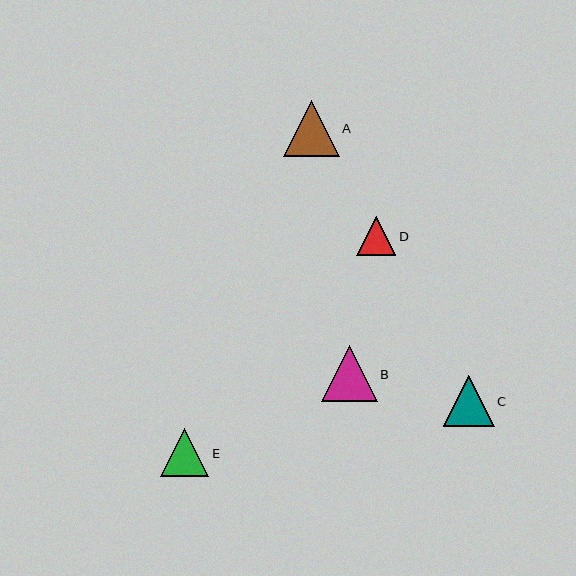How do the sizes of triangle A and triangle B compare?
Triangle A and triangle B are approximately the same size.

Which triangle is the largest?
Triangle A is the largest with a size of approximately 56 pixels.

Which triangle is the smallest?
Triangle D is the smallest with a size of approximately 39 pixels.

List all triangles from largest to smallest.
From largest to smallest: A, B, C, E, D.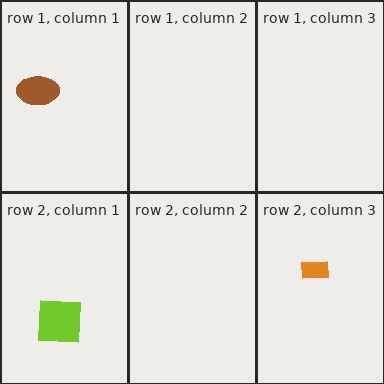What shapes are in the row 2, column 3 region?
The orange rectangle.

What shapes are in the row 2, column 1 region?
The lime square.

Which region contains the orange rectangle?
The row 2, column 3 region.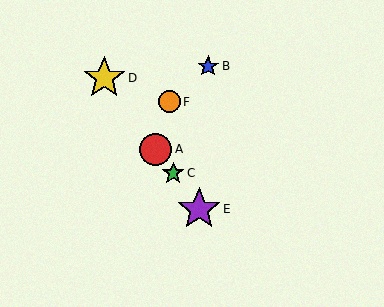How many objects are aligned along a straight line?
4 objects (A, C, D, E) are aligned along a straight line.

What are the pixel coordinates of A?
Object A is at (156, 149).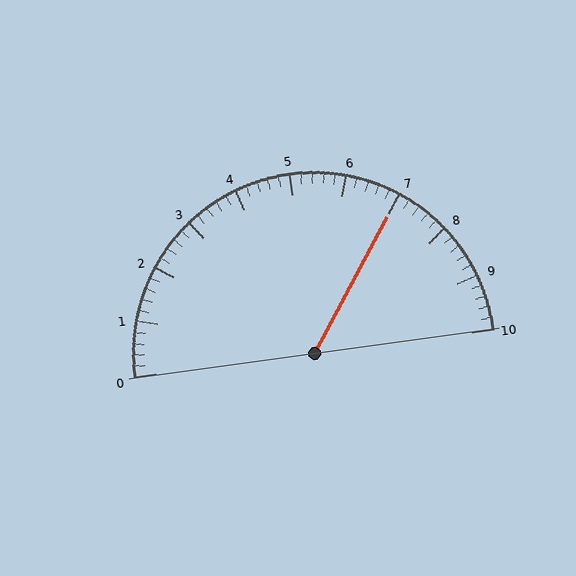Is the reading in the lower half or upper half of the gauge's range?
The reading is in the upper half of the range (0 to 10).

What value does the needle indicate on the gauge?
The needle indicates approximately 7.0.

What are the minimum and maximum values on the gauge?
The gauge ranges from 0 to 10.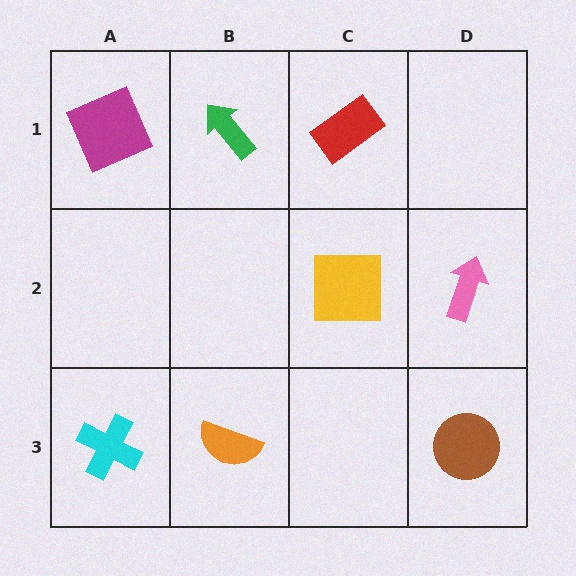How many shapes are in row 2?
2 shapes.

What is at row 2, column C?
A yellow square.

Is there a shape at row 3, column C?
No, that cell is empty.